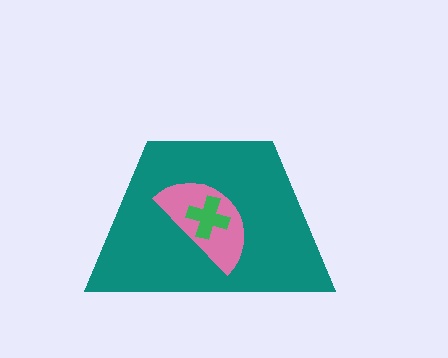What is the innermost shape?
The green cross.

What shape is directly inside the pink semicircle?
The green cross.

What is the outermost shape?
The teal trapezoid.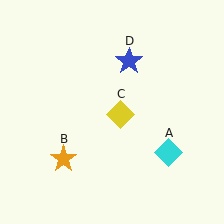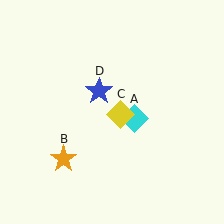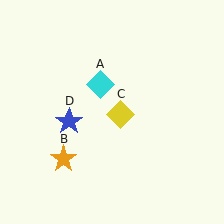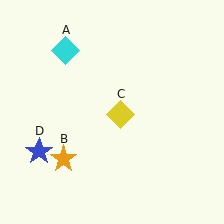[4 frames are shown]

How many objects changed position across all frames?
2 objects changed position: cyan diamond (object A), blue star (object D).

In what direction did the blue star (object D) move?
The blue star (object D) moved down and to the left.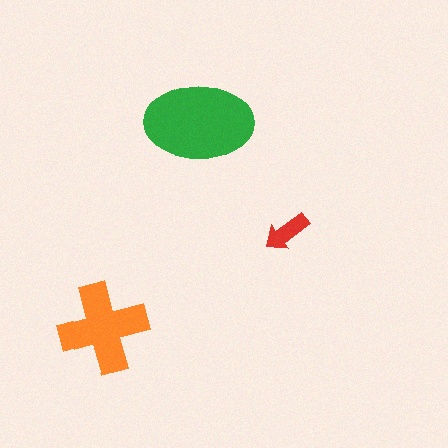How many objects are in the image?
There are 3 objects in the image.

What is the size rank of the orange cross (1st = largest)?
2nd.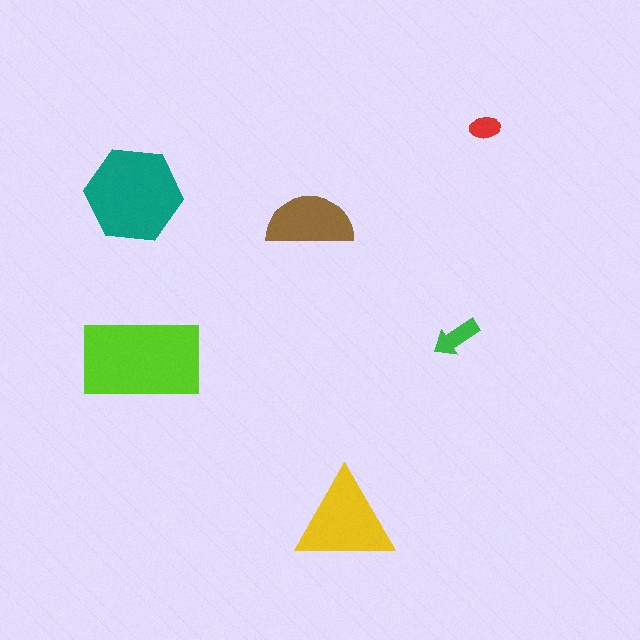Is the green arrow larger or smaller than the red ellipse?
Larger.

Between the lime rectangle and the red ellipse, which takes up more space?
The lime rectangle.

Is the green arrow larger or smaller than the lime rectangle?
Smaller.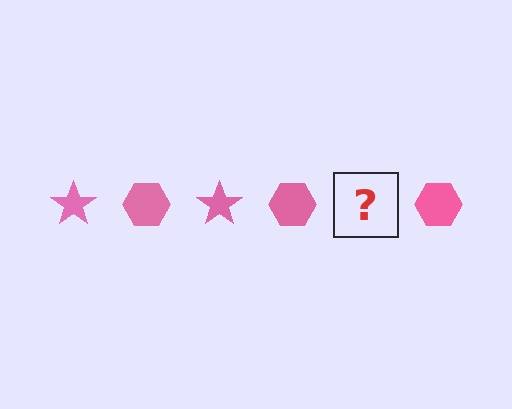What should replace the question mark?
The question mark should be replaced with a pink star.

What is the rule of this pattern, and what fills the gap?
The rule is that the pattern cycles through star, hexagon shapes in pink. The gap should be filled with a pink star.